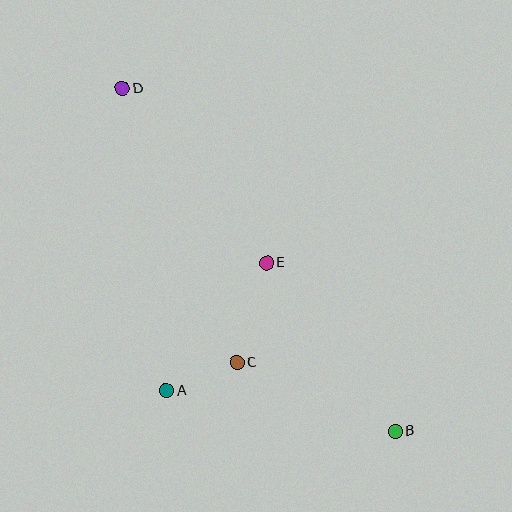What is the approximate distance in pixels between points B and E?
The distance between B and E is approximately 212 pixels.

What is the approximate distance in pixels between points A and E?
The distance between A and E is approximately 162 pixels.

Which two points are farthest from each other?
Points B and D are farthest from each other.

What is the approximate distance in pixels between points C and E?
The distance between C and E is approximately 104 pixels.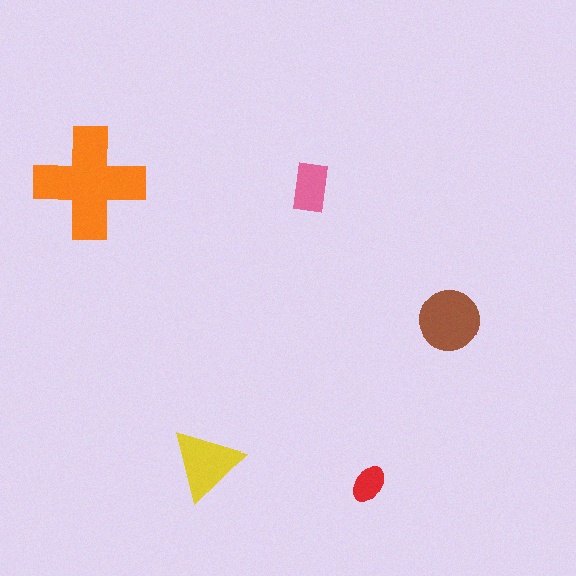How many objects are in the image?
There are 5 objects in the image.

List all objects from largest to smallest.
The orange cross, the brown circle, the yellow triangle, the pink rectangle, the red ellipse.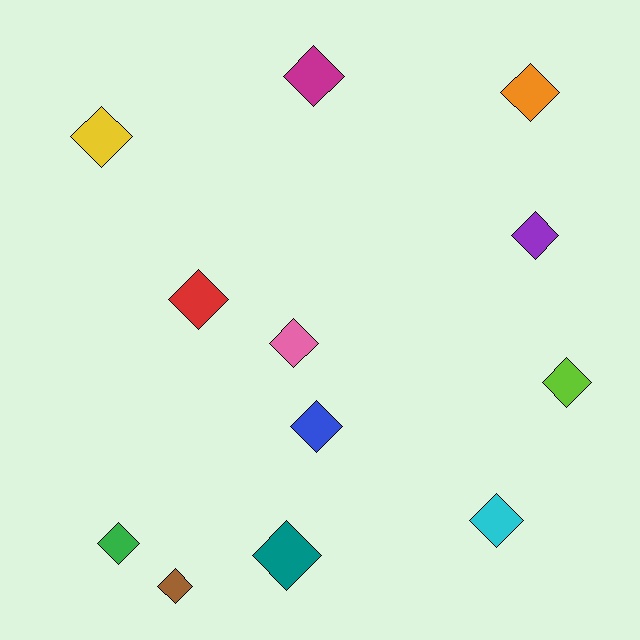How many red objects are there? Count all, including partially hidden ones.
There is 1 red object.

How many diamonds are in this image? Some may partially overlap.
There are 12 diamonds.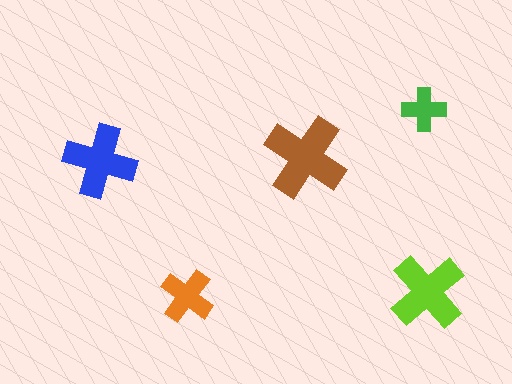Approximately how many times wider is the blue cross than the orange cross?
About 1.5 times wider.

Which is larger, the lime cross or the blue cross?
The lime one.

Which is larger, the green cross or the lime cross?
The lime one.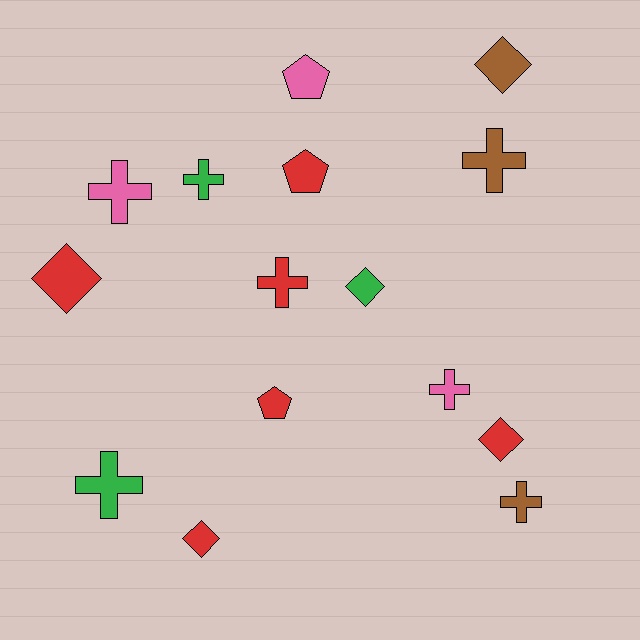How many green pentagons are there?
There are no green pentagons.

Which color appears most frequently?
Red, with 6 objects.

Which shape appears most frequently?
Cross, with 7 objects.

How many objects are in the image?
There are 15 objects.